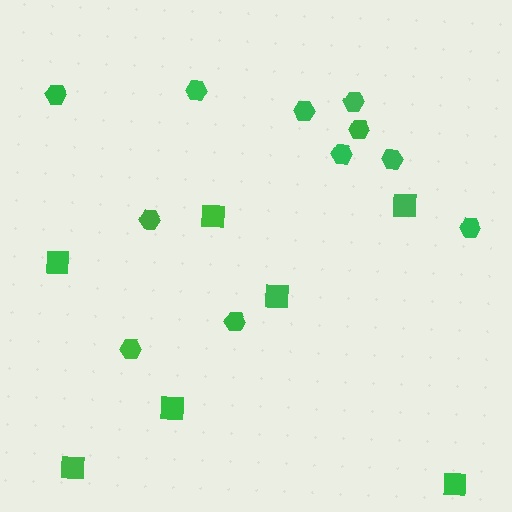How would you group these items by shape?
There are 2 groups: one group of hexagons (11) and one group of squares (7).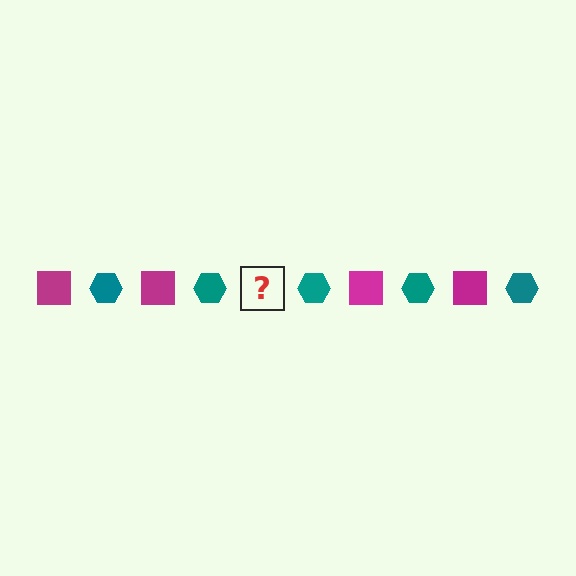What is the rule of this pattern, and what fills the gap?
The rule is that the pattern alternates between magenta square and teal hexagon. The gap should be filled with a magenta square.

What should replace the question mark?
The question mark should be replaced with a magenta square.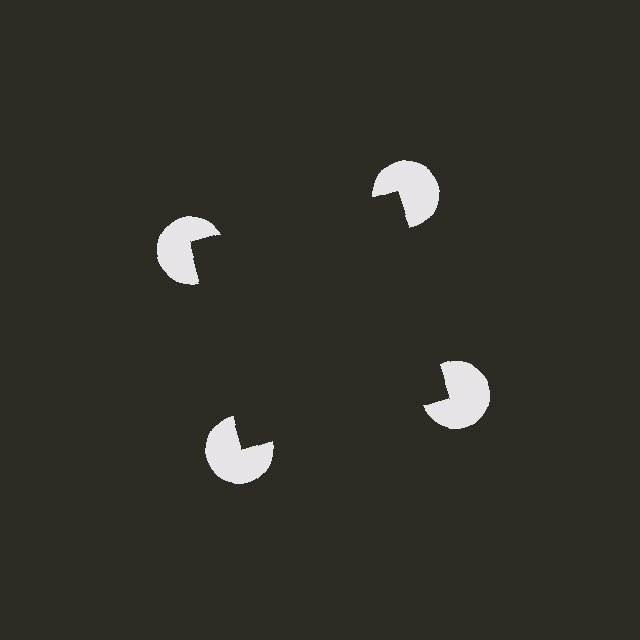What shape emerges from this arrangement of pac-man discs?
An illusory square — its edges are inferred from the aligned wedge cuts in the pac-man discs, not physically drawn.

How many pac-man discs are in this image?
There are 4 — one at each vertex of the illusory square.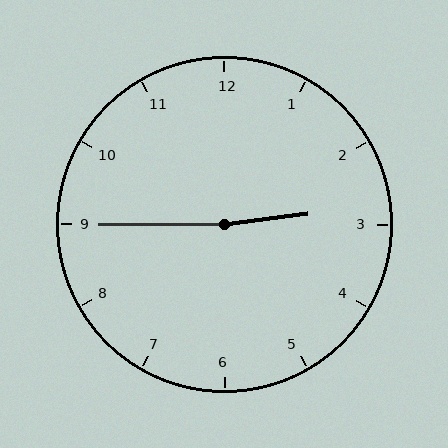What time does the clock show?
2:45.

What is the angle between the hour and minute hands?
Approximately 172 degrees.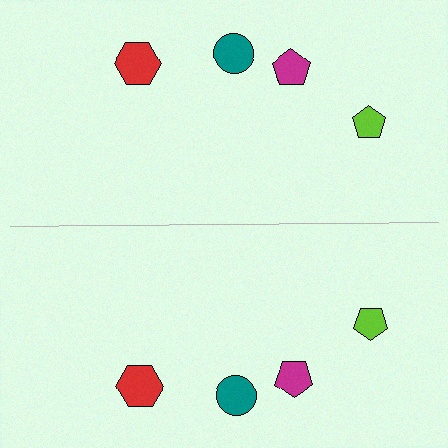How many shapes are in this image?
There are 8 shapes in this image.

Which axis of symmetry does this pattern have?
The pattern has a horizontal axis of symmetry running through the center of the image.